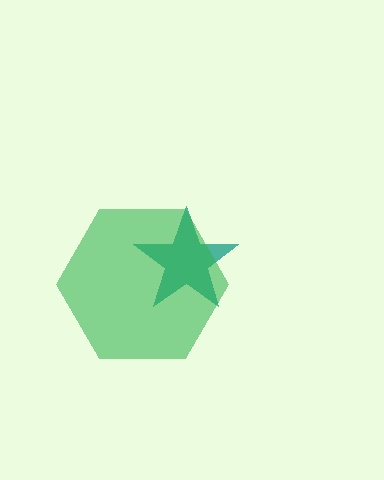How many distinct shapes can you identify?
There are 2 distinct shapes: a teal star, a green hexagon.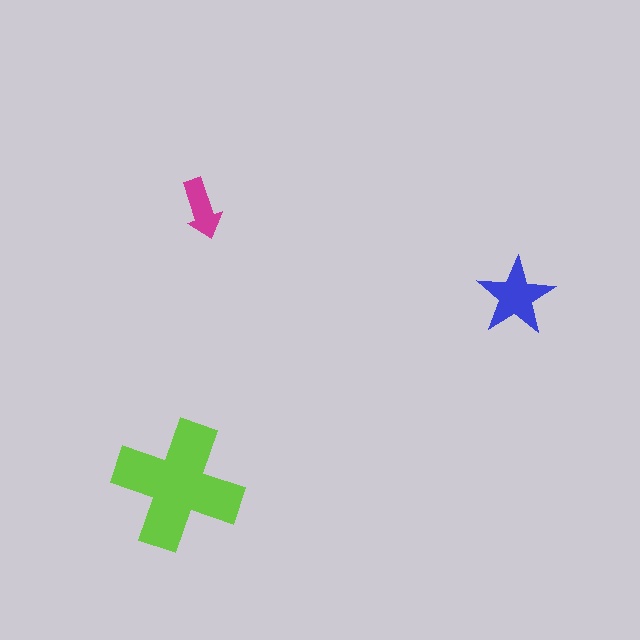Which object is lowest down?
The lime cross is bottommost.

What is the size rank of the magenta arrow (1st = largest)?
3rd.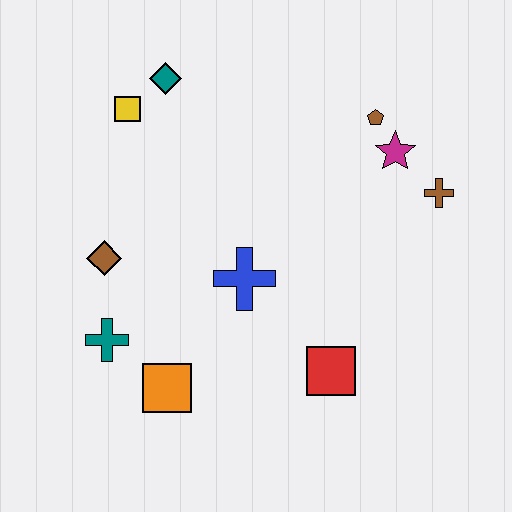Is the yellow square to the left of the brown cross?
Yes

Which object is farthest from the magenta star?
The teal cross is farthest from the magenta star.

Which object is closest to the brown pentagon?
The magenta star is closest to the brown pentagon.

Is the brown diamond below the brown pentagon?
Yes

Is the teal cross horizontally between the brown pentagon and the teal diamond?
No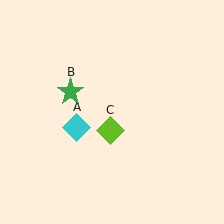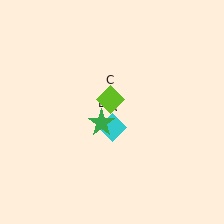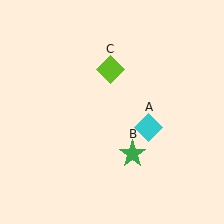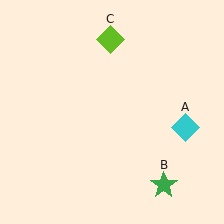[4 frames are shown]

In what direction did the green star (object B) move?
The green star (object B) moved down and to the right.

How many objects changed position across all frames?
3 objects changed position: cyan diamond (object A), green star (object B), lime diamond (object C).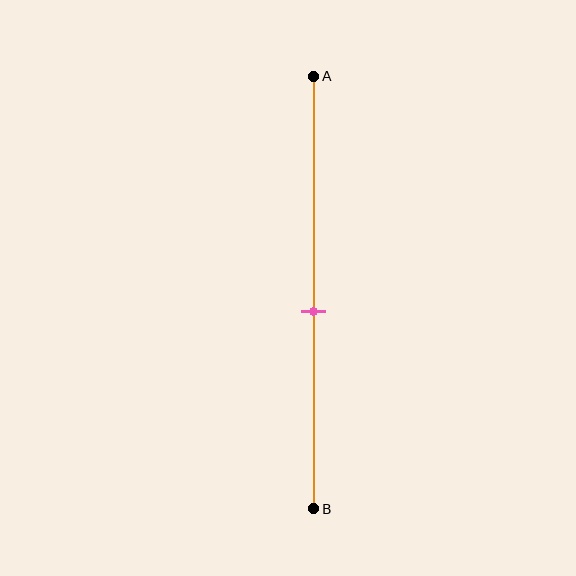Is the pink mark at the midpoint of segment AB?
No, the mark is at about 55% from A, not at the 50% midpoint.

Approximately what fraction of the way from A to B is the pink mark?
The pink mark is approximately 55% of the way from A to B.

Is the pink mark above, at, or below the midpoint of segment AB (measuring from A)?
The pink mark is below the midpoint of segment AB.